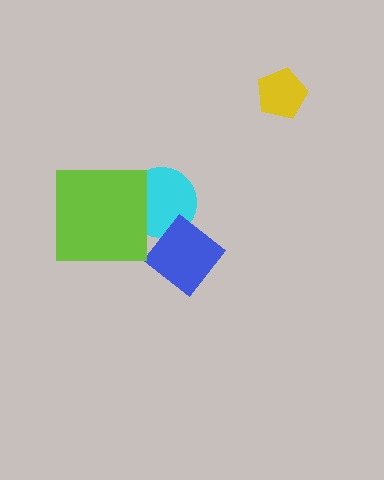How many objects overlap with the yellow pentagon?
0 objects overlap with the yellow pentagon.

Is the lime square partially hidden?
No, no other shape covers it.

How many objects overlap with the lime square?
1 object overlaps with the lime square.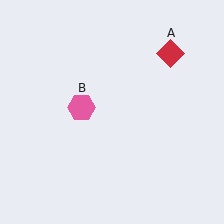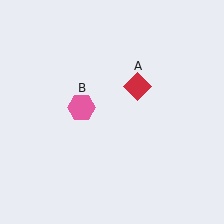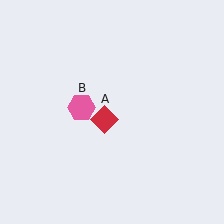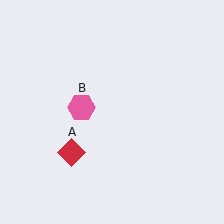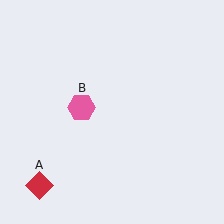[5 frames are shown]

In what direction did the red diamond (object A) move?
The red diamond (object A) moved down and to the left.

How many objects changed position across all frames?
1 object changed position: red diamond (object A).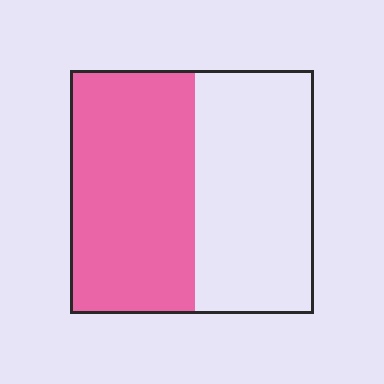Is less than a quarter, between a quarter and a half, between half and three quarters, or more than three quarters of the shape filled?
Between half and three quarters.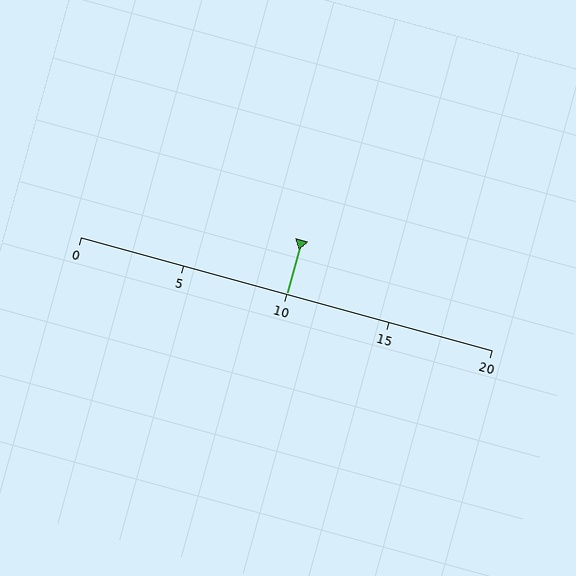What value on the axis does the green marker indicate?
The marker indicates approximately 10.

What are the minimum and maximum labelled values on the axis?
The axis runs from 0 to 20.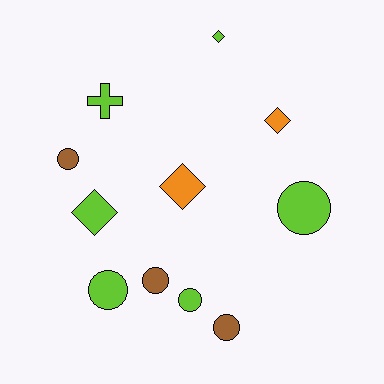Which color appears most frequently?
Lime, with 6 objects.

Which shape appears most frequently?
Circle, with 6 objects.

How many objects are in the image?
There are 11 objects.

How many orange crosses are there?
There are no orange crosses.